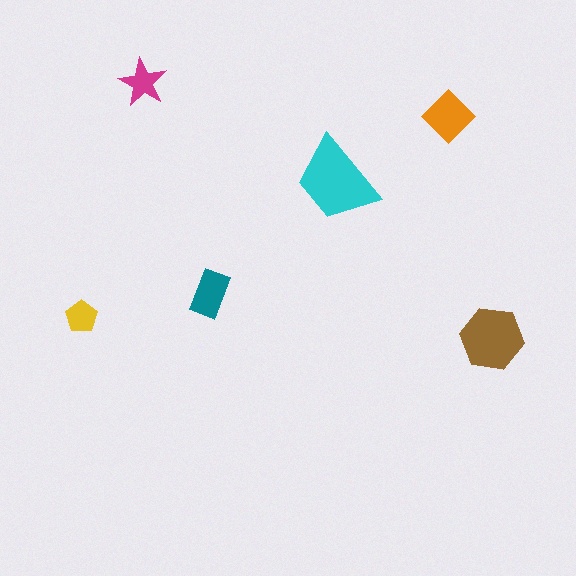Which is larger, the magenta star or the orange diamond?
The orange diamond.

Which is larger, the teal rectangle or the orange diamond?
The orange diamond.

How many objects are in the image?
There are 6 objects in the image.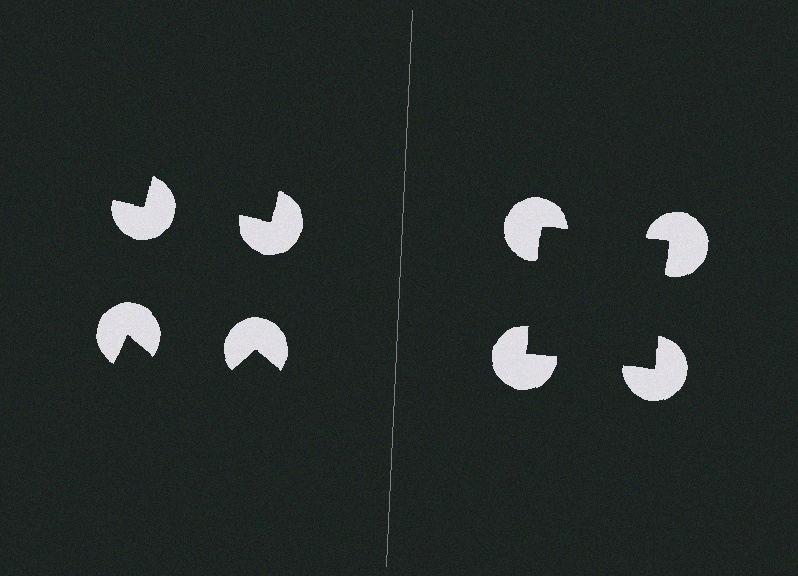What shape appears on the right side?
An illusory square.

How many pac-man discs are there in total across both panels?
8 — 4 on each side.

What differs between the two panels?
The pac-man discs are positioned identically on both sides; only the wedge orientations differ. On the right they align to a square; on the left they are misaligned.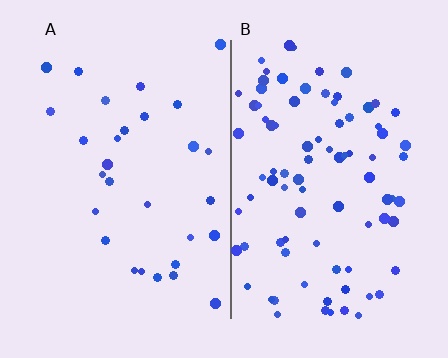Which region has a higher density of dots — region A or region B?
B (the right).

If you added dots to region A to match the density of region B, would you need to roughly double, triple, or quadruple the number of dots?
Approximately triple.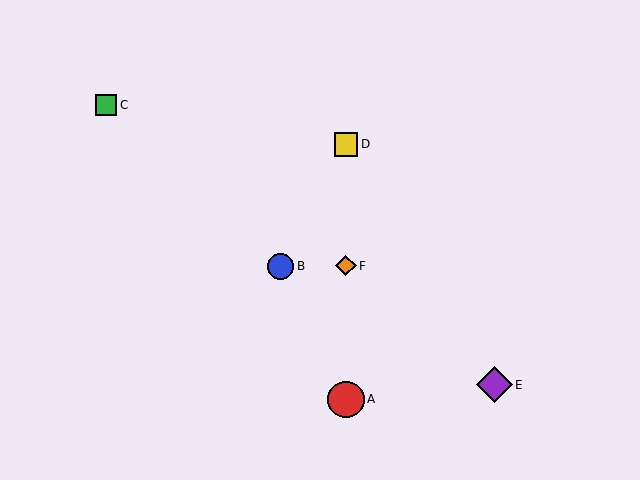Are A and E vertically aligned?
No, A is at x≈346 and E is at x≈494.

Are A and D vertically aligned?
Yes, both are at x≈346.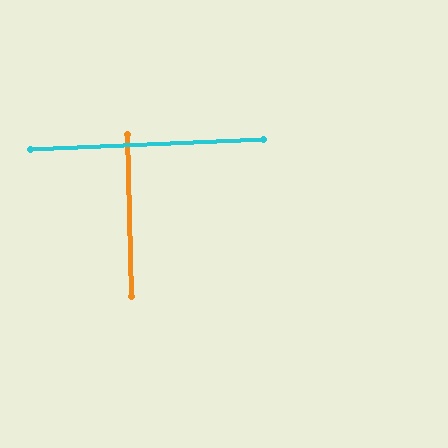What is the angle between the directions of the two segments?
Approximately 89 degrees.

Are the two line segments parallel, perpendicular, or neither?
Perpendicular — they meet at approximately 89°.